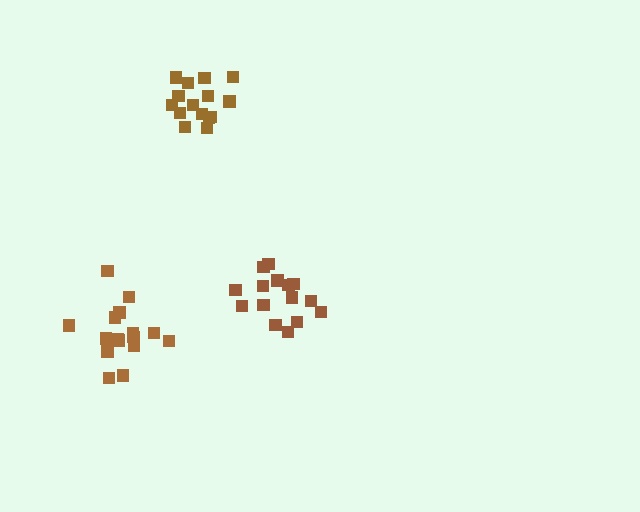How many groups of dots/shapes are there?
There are 3 groups.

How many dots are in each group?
Group 1: 15 dots, Group 2: 16 dots, Group 3: 15 dots (46 total).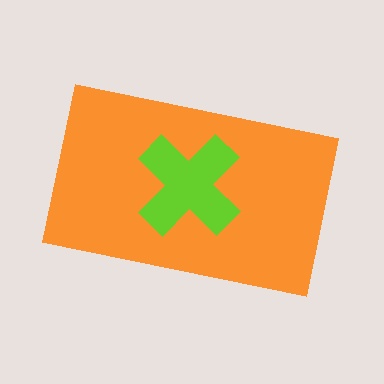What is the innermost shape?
The lime cross.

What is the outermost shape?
The orange rectangle.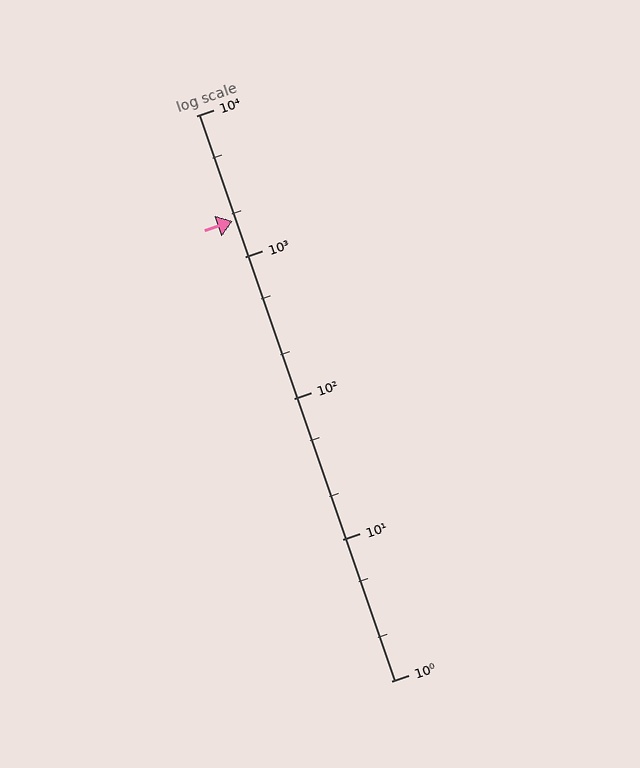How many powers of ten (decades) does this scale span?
The scale spans 4 decades, from 1 to 10000.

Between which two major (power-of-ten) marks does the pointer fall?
The pointer is between 1000 and 10000.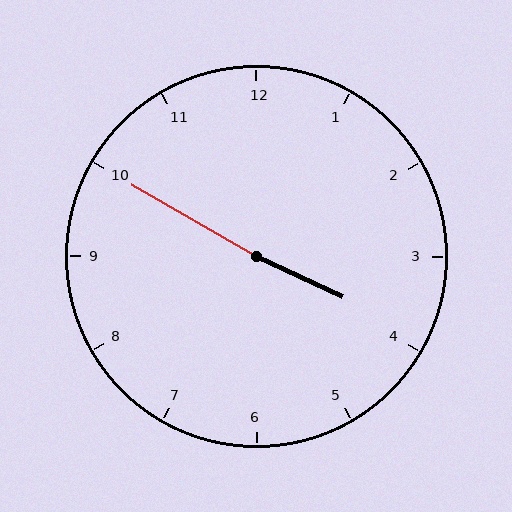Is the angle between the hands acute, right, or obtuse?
It is obtuse.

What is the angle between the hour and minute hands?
Approximately 175 degrees.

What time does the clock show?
3:50.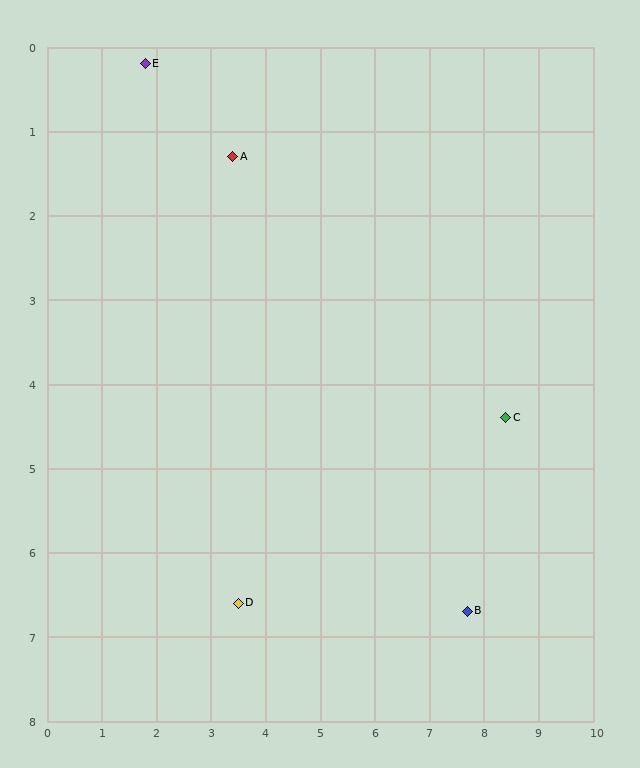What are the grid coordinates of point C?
Point C is at approximately (8.4, 4.4).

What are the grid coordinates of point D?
Point D is at approximately (3.5, 6.6).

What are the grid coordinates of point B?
Point B is at approximately (7.7, 6.7).